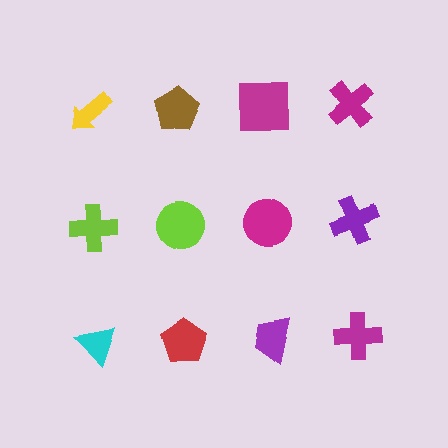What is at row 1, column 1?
A yellow arrow.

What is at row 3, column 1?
A cyan triangle.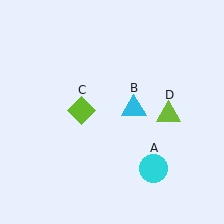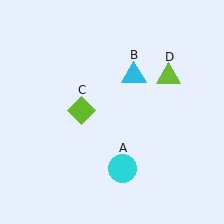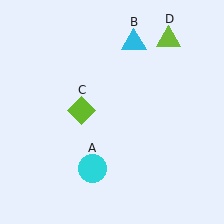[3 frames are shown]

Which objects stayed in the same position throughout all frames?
Lime diamond (object C) remained stationary.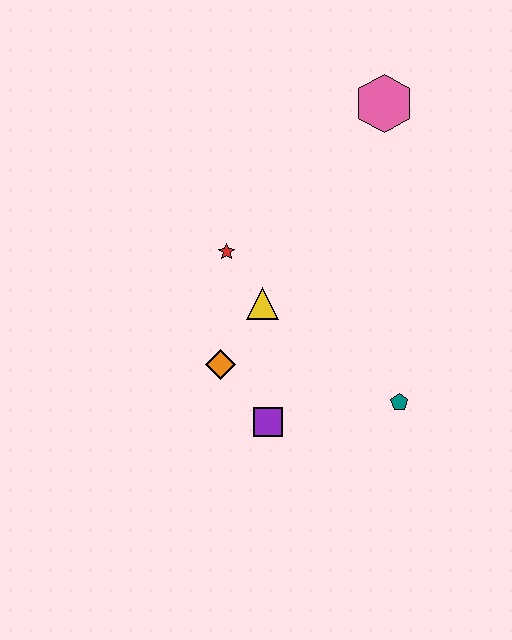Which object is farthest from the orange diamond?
The pink hexagon is farthest from the orange diamond.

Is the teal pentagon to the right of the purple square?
Yes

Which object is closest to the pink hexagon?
The red star is closest to the pink hexagon.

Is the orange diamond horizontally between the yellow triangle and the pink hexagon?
No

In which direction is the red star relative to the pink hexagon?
The red star is to the left of the pink hexagon.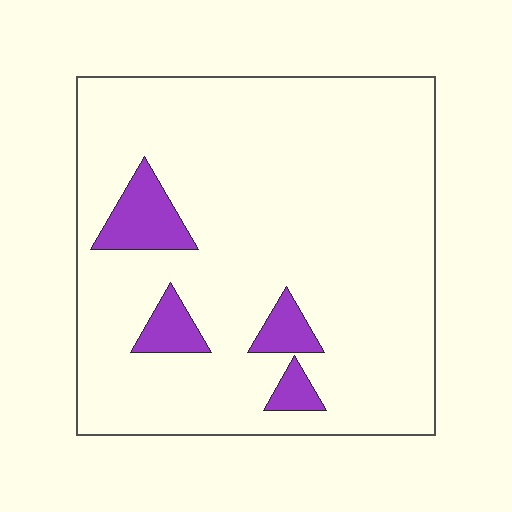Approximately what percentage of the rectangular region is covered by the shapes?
Approximately 10%.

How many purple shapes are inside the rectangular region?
4.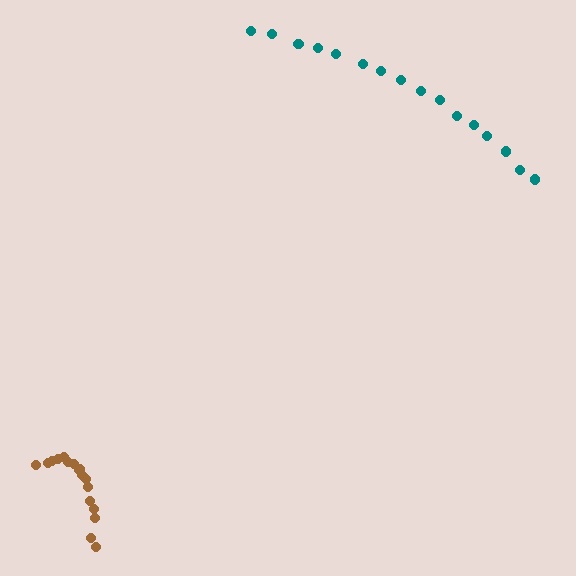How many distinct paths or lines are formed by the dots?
There are 2 distinct paths.